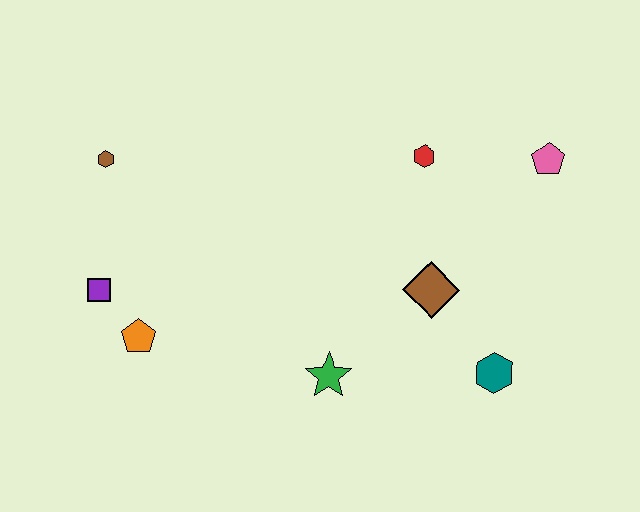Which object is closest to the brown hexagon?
The purple square is closest to the brown hexagon.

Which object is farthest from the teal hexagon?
The brown hexagon is farthest from the teal hexagon.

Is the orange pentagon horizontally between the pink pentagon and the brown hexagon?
Yes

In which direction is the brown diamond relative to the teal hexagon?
The brown diamond is above the teal hexagon.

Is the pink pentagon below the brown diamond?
No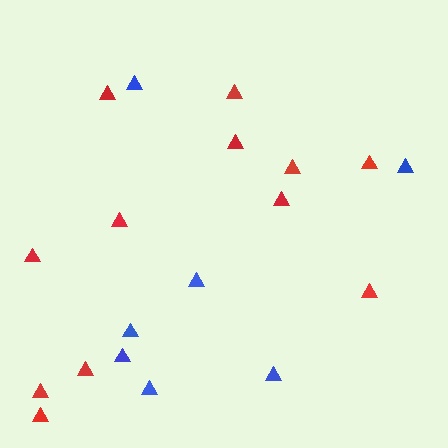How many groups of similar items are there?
There are 2 groups: one group of blue triangles (7) and one group of red triangles (12).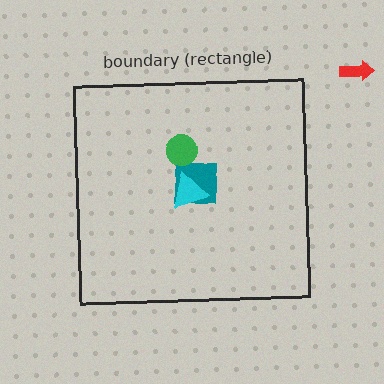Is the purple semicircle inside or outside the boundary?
Inside.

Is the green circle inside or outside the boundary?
Inside.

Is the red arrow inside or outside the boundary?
Outside.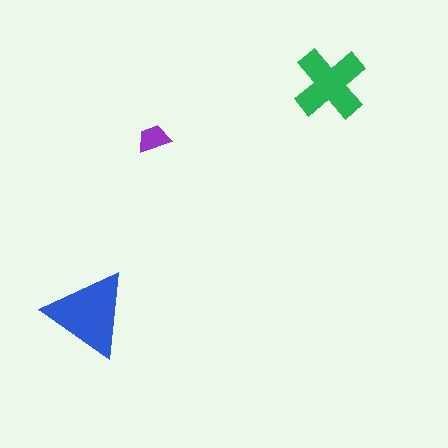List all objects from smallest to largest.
The purple trapezoid, the green cross, the blue triangle.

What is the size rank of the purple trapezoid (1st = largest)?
3rd.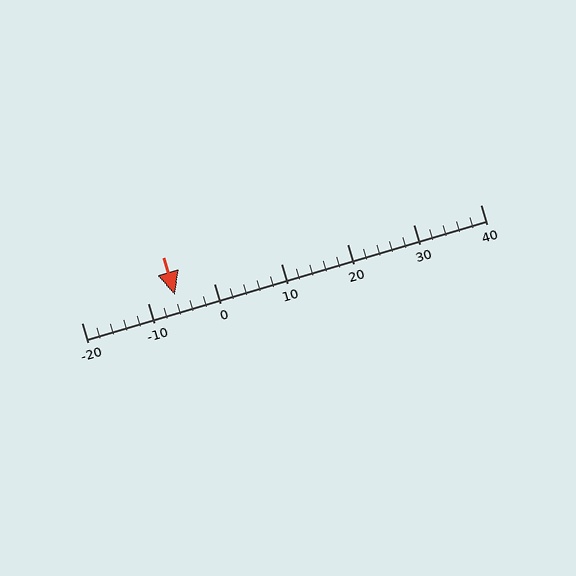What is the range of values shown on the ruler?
The ruler shows values from -20 to 40.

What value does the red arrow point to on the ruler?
The red arrow points to approximately -6.